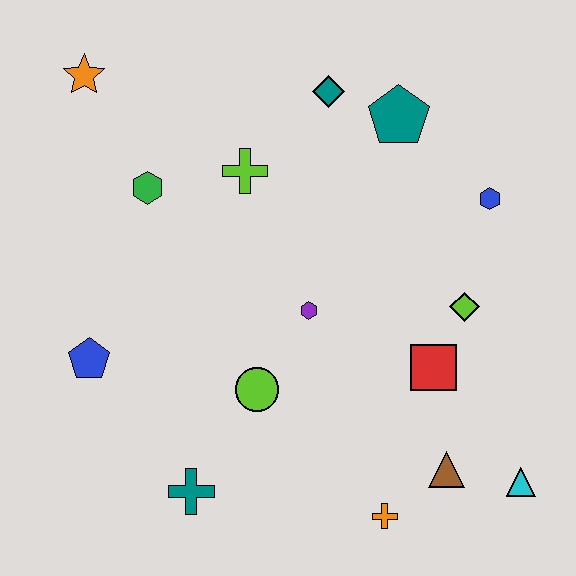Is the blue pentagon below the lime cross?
Yes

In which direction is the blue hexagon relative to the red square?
The blue hexagon is above the red square.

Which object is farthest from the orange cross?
The orange star is farthest from the orange cross.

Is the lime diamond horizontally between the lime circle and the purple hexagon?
No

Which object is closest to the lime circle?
The purple hexagon is closest to the lime circle.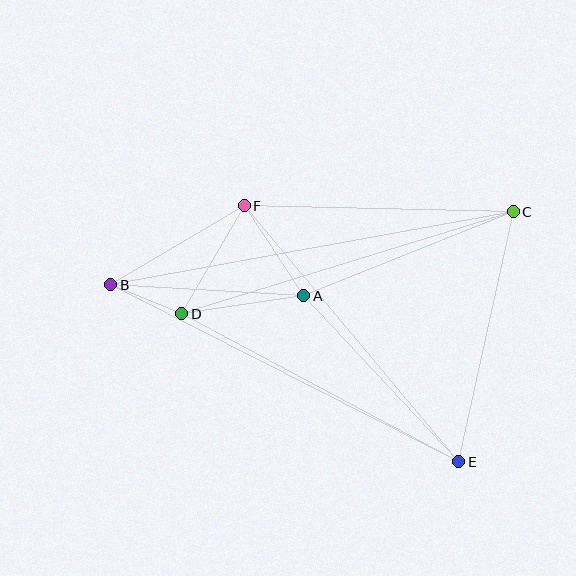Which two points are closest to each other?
Points B and D are closest to each other.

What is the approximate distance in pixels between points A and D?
The distance between A and D is approximately 123 pixels.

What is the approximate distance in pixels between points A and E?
The distance between A and E is approximately 227 pixels.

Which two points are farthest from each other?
Points B and C are farthest from each other.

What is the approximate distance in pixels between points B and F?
The distance between B and F is approximately 155 pixels.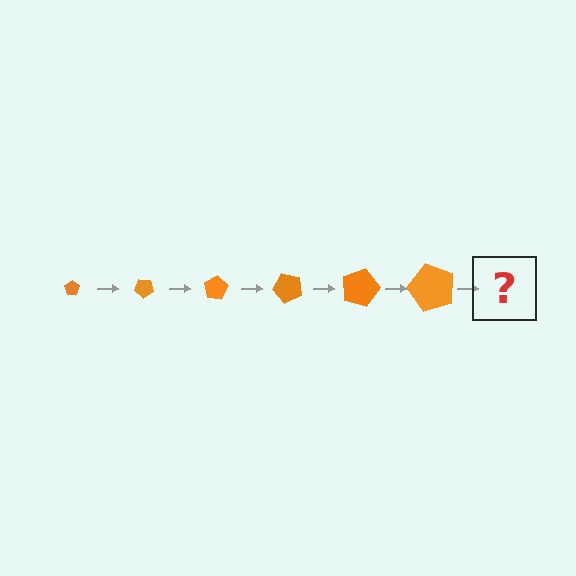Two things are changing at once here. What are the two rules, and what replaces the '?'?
The two rules are that the pentagon grows larger each step and it rotates 40 degrees each step. The '?' should be a pentagon, larger than the previous one and rotated 240 degrees from the start.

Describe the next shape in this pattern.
It should be a pentagon, larger than the previous one and rotated 240 degrees from the start.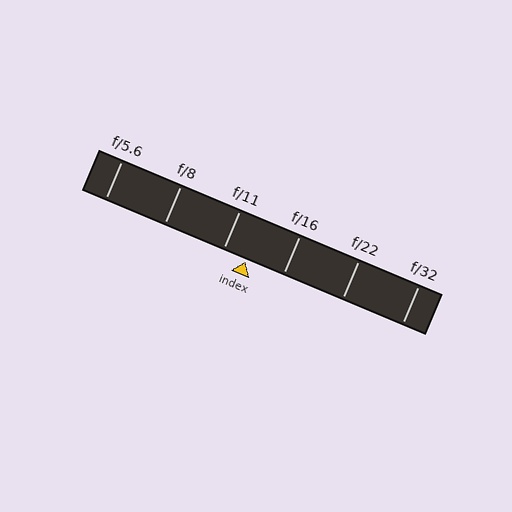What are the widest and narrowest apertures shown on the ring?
The widest aperture shown is f/5.6 and the narrowest is f/32.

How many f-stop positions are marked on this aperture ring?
There are 6 f-stop positions marked.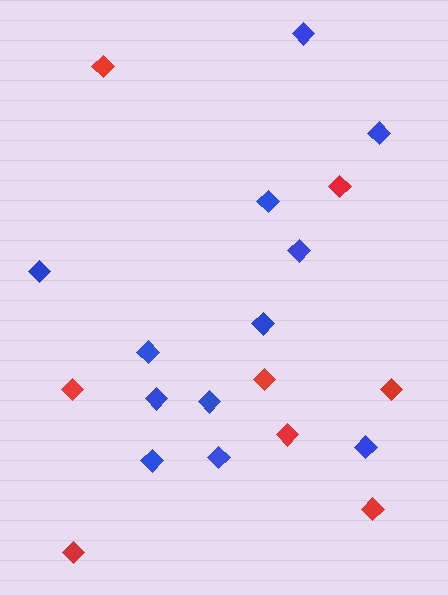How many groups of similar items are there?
There are 2 groups: one group of red diamonds (8) and one group of blue diamonds (12).